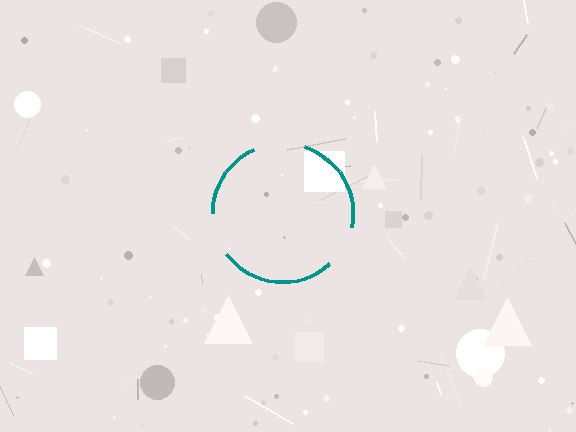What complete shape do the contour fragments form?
The contour fragments form a circle.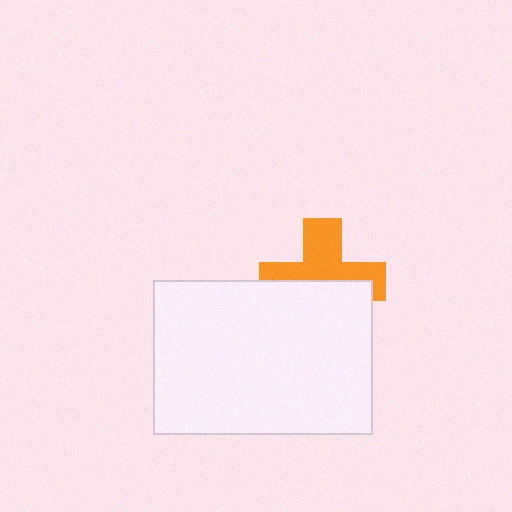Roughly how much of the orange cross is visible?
About half of it is visible (roughly 50%).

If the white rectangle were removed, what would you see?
You would see the complete orange cross.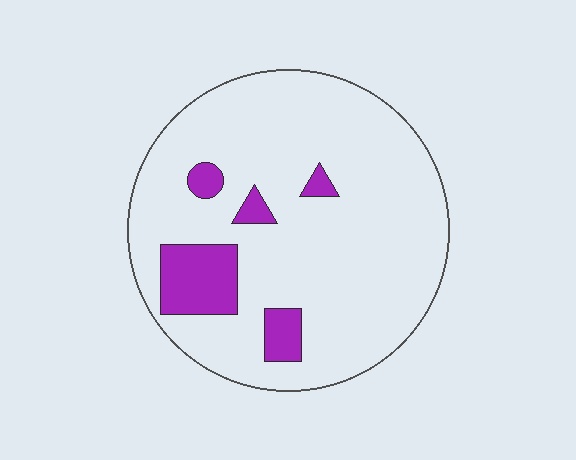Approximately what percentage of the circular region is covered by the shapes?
Approximately 15%.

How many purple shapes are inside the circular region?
5.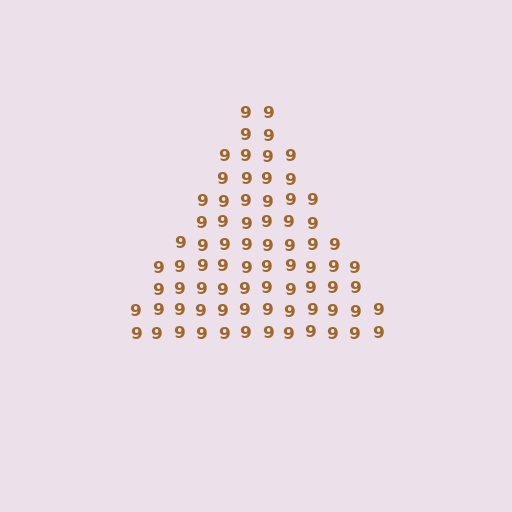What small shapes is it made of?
It is made of small digit 9's.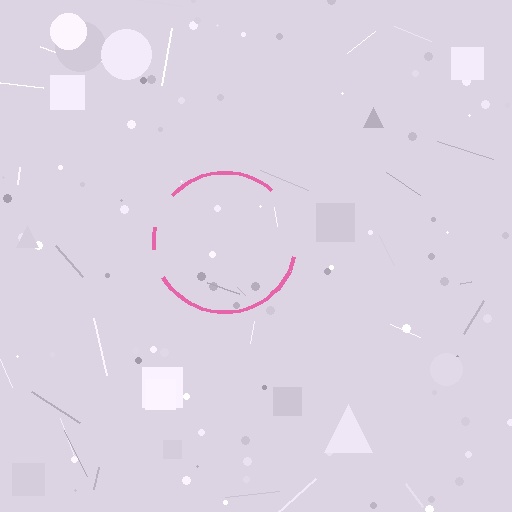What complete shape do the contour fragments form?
The contour fragments form a circle.